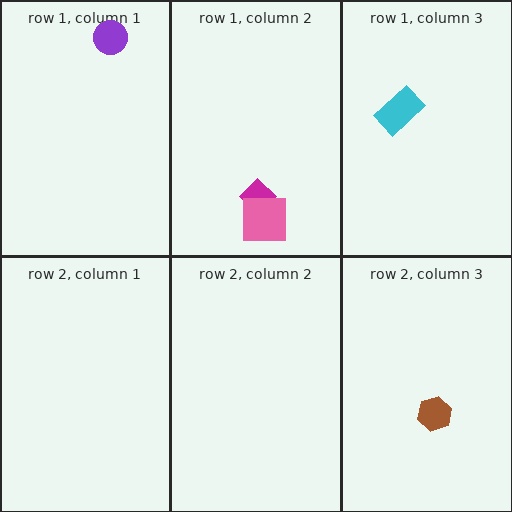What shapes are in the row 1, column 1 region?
The purple circle.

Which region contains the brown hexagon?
The row 2, column 3 region.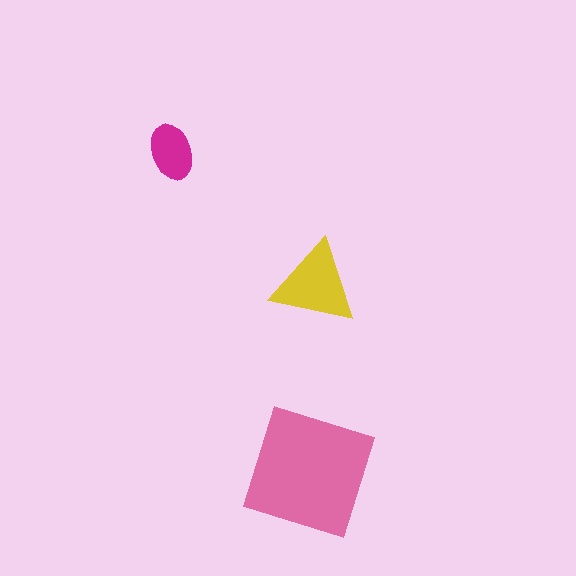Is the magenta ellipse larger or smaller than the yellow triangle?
Smaller.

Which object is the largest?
The pink square.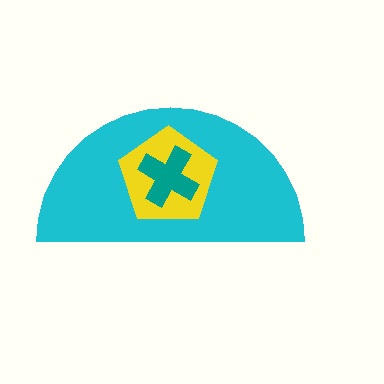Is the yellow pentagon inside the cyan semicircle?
Yes.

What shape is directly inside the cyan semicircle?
The yellow pentagon.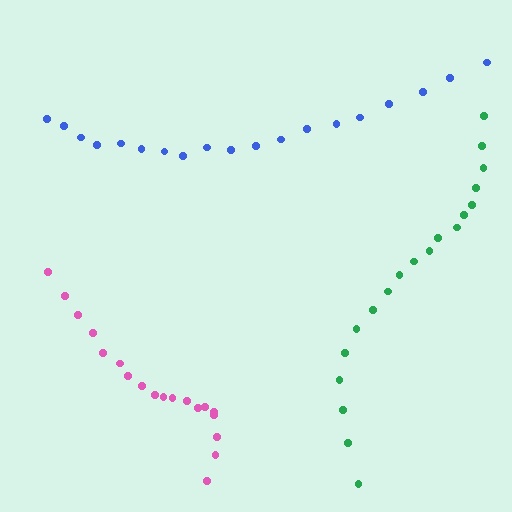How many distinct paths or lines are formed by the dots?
There are 3 distinct paths.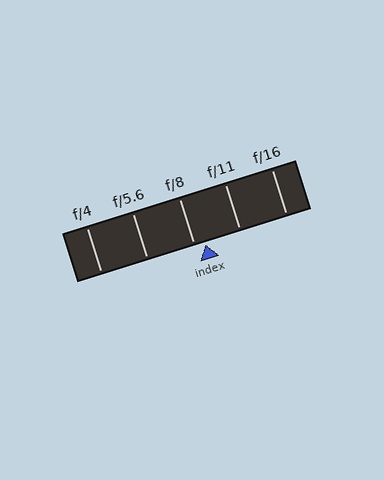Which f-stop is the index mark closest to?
The index mark is closest to f/8.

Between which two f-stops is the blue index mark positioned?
The index mark is between f/8 and f/11.